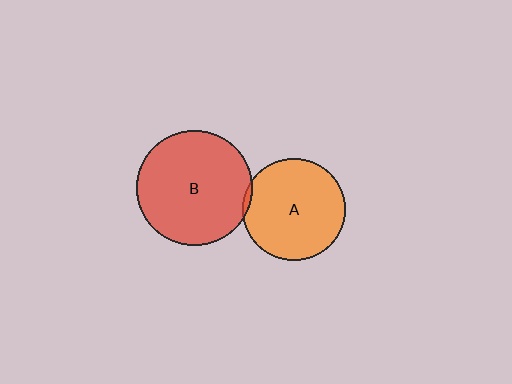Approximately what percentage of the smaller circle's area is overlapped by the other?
Approximately 5%.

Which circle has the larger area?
Circle B (red).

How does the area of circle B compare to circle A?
Approximately 1.3 times.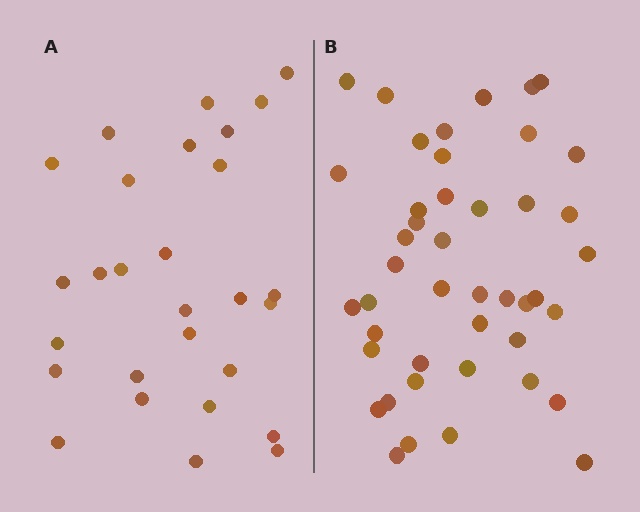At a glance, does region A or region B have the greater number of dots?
Region B (the right region) has more dots.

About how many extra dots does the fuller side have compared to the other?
Region B has approximately 15 more dots than region A.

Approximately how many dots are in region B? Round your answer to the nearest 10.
About 40 dots. (The exact count is 44, which rounds to 40.)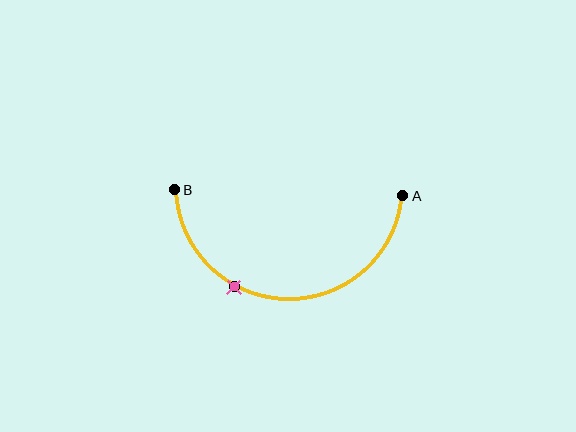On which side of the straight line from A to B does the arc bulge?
The arc bulges below the straight line connecting A and B.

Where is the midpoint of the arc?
The arc midpoint is the point on the curve farthest from the straight line joining A and B. It sits below that line.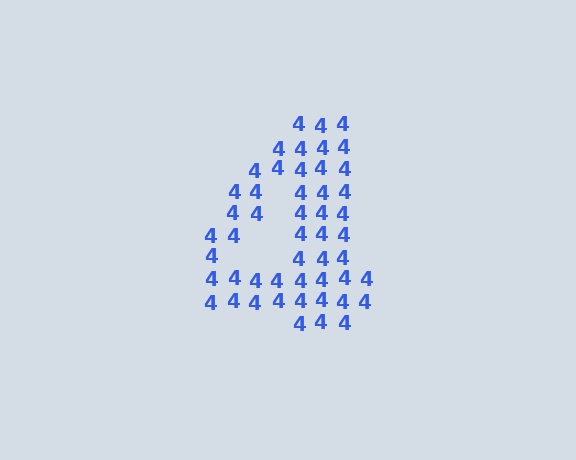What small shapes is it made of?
It is made of small digit 4's.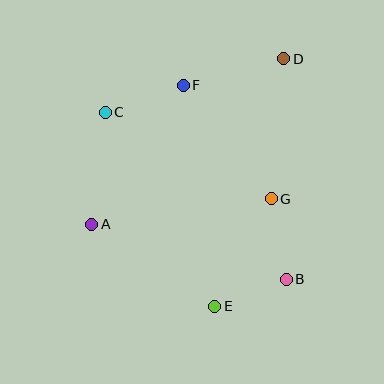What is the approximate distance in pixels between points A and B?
The distance between A and B is approximately 202 pixels.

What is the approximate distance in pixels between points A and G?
The distance between A and G is approximately 181 pixels.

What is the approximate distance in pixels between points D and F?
The distance between D and F is approximately 104 pixels.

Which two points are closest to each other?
Points B and E are closest to each other.